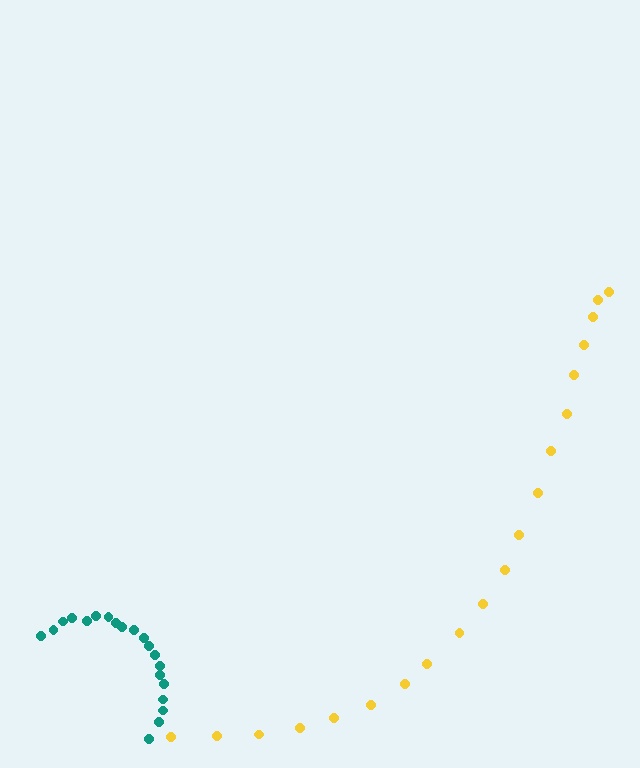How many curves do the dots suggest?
There are 2 distinct paths.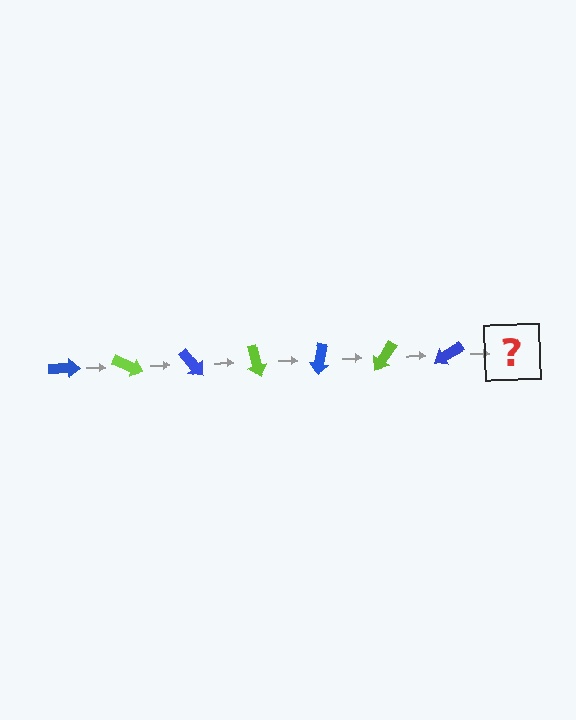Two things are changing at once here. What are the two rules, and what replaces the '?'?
The two rules are that it rotates 25 degrees each step and the color cycles through blue and lime. The '?' should be a lime arrow, rotated 175 degrees from the start.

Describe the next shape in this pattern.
It should be a lime arrow, rotated 175 degrees from the start.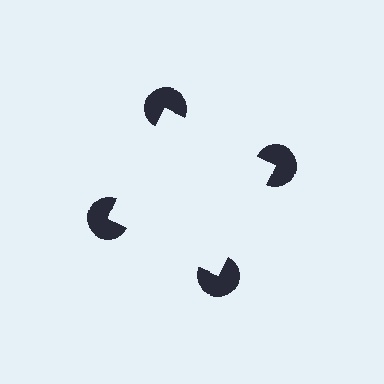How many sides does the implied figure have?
4 sides.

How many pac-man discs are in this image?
There are 4 — one at each vertex of the illusory square.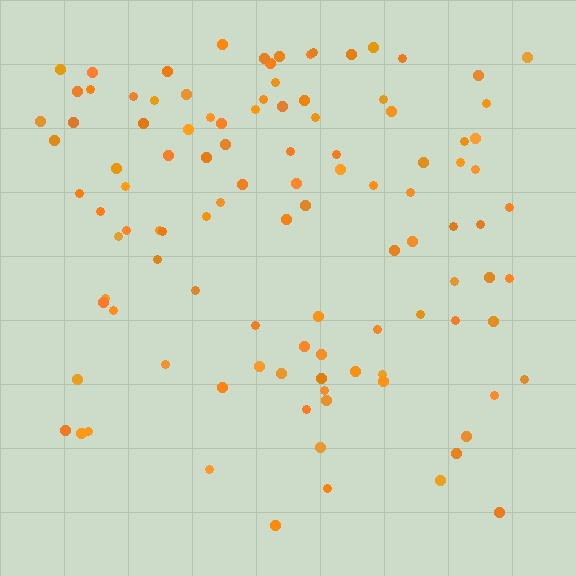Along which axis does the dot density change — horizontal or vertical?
Vertical.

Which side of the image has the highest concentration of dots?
The top.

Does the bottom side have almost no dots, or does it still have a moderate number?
Still a moderate number, just noticeably fewer than the top.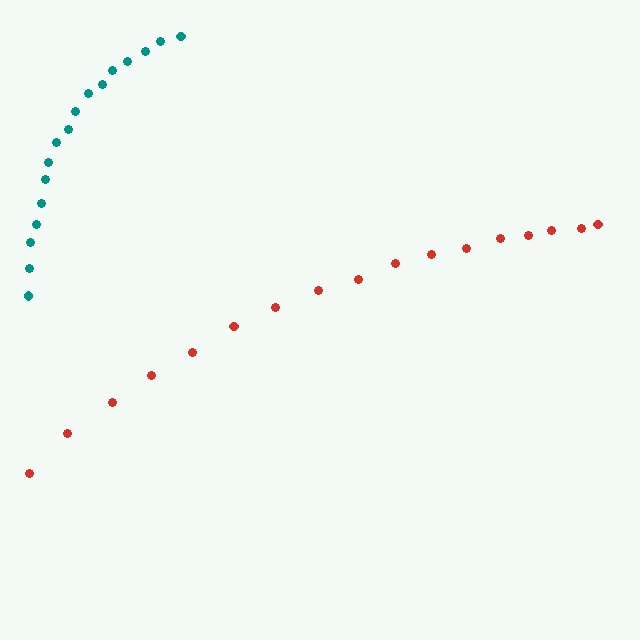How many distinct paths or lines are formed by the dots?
There are 2 distinct paths.